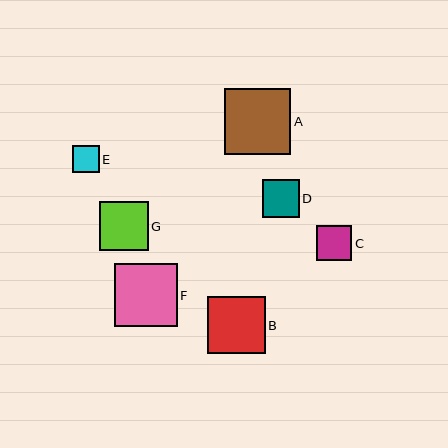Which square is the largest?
Square A is the largest with a size of approximately 66 pixels.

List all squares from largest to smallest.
From largest to smallest: A, F, B, G, D, C, E.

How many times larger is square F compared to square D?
Square F is approximately 1.7 times the size of square D.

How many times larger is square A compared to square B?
Square A is approximately 1.2 times the size of square B.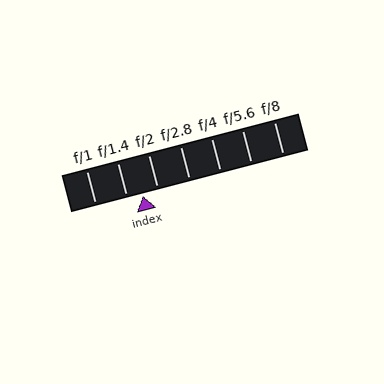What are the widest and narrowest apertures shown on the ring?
The widest aperture shown is f/1 and the narrowest is f/8.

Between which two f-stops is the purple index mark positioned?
The index mark is between f/1.4 and f/2.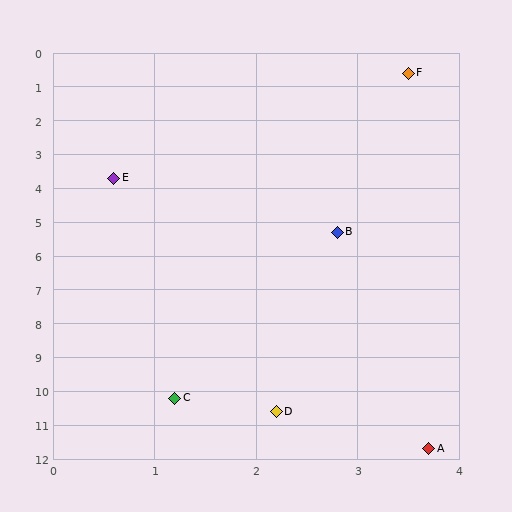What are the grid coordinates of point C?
Point C is at approximately (1.2, 10.2).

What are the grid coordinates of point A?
Point A is at approximately (3.7, 11.7).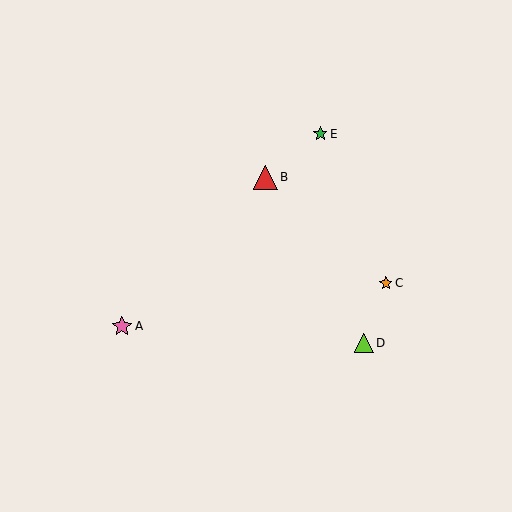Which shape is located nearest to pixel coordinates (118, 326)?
The pink star (labeled A) at (122, 326) is nearest to that location.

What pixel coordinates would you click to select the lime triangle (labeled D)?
Click at (364, 343) to select the lime triangle D.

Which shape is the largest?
The red triangle (labeled B) is the largest.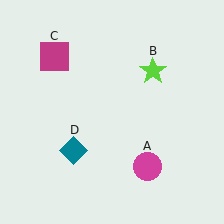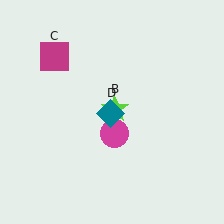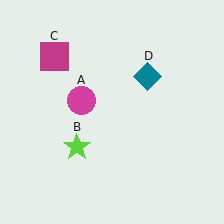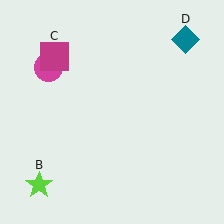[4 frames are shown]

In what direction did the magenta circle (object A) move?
The magenta circle (object A) moved up and to the left.